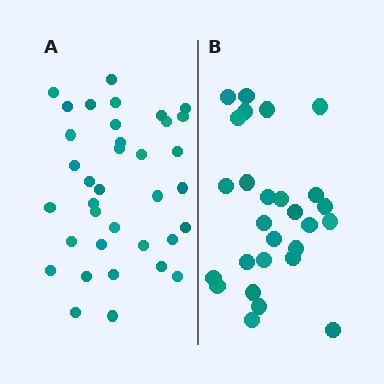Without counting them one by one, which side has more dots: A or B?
Region A (the left region) has more dots.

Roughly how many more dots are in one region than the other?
Region A has roughly 8 or so more dots than region B.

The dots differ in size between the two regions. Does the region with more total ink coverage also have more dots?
No. Region B has more total ink coverage because its dots are larger, but region A actually contains more individual dots. Total area can be misleading — the number of items is what matters here.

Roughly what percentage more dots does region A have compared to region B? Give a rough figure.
About 35% more.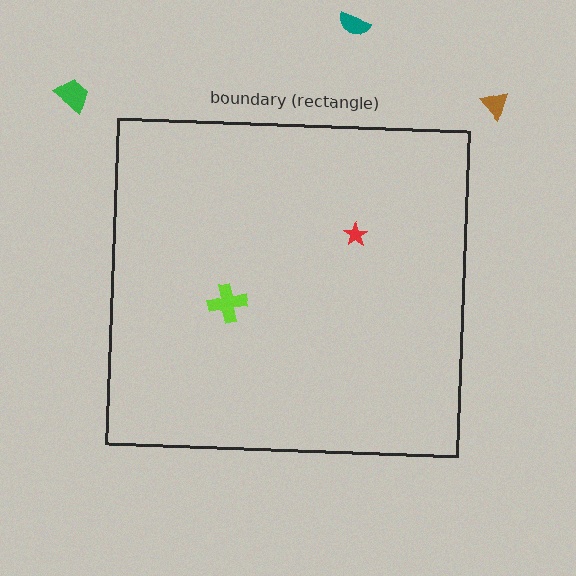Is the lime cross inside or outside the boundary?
Inside.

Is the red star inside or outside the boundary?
Inside.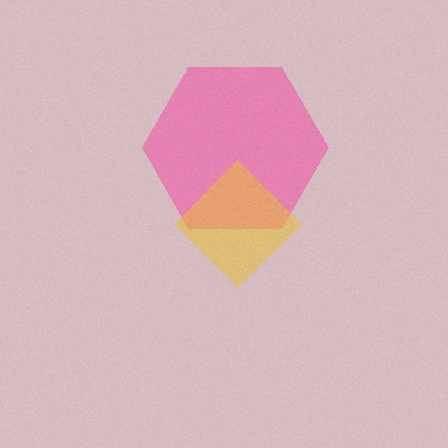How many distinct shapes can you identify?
There are 2 distinct shapes: a pink hexagon, a yellow diamond.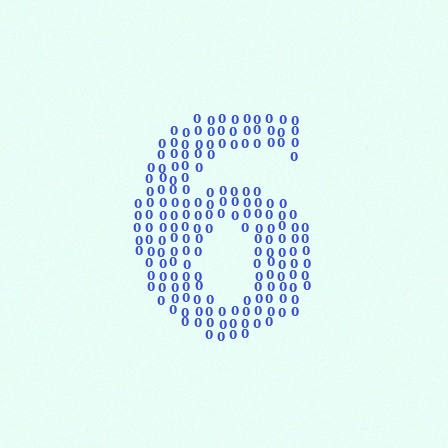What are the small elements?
The small elements are digit 0's.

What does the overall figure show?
The overall figure shows the digit 6.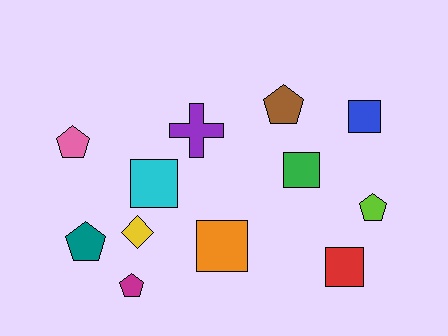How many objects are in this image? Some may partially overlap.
There are 12 objects.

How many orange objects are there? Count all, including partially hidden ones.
There is 1 orange object.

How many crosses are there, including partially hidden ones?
There is 1 cross.